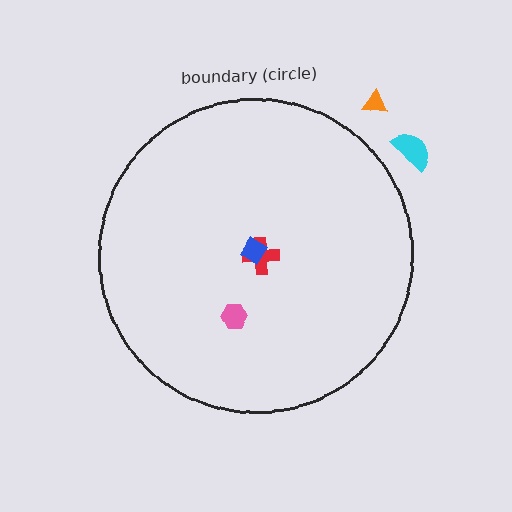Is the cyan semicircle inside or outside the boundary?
Outside.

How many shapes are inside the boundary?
3 inside, 2 outside.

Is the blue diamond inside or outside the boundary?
Inside.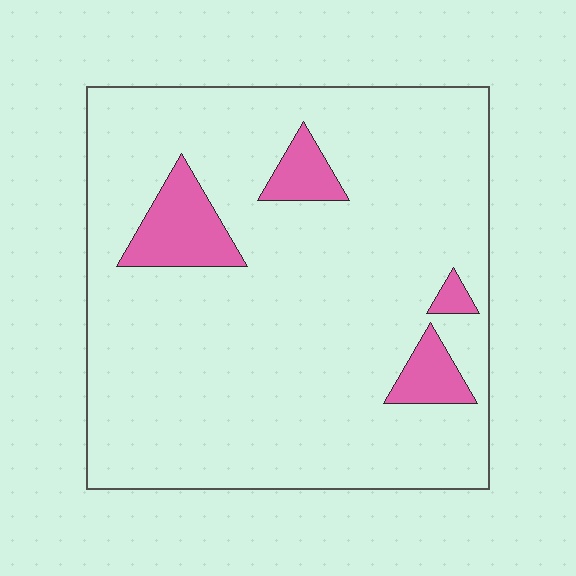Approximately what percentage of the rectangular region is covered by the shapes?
Approximately 10%.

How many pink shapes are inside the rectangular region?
4.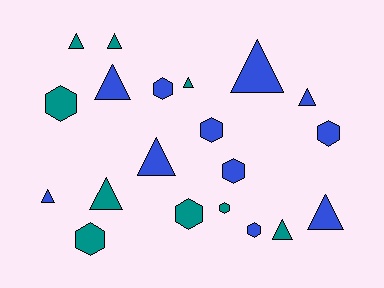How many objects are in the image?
There are 20 objects.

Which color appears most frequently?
Blue, with 11 objects.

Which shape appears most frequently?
Triangle, with 11 objects.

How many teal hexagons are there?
There are 4 teal hexagons.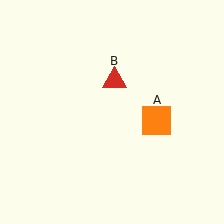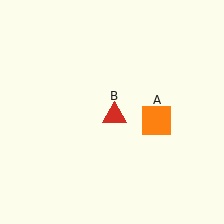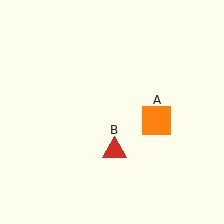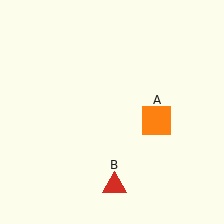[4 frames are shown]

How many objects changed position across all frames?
1 object changed position: red triangle (object B).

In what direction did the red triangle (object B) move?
The red triangle (object B) moved down.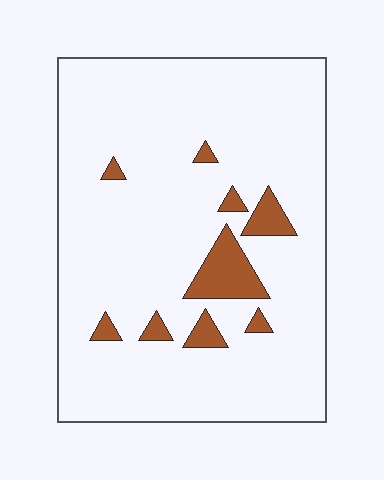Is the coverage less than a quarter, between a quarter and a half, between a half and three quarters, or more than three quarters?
Less than a quarter.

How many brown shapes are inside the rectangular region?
9.